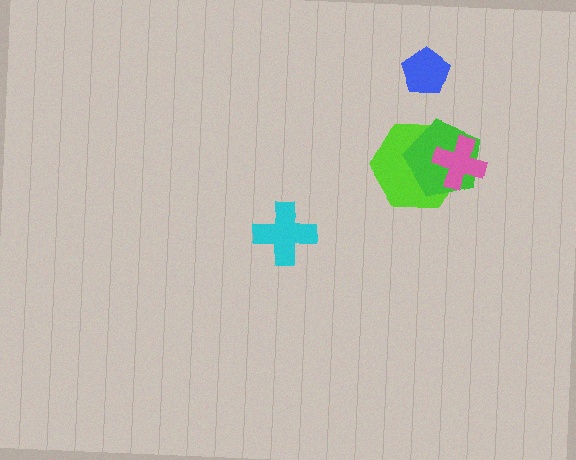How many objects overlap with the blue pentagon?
0 objects overlap with the blue pentagon.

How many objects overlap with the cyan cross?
0 objects overlap with the cyan cross.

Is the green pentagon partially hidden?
Yes, it is partially covered by another shape.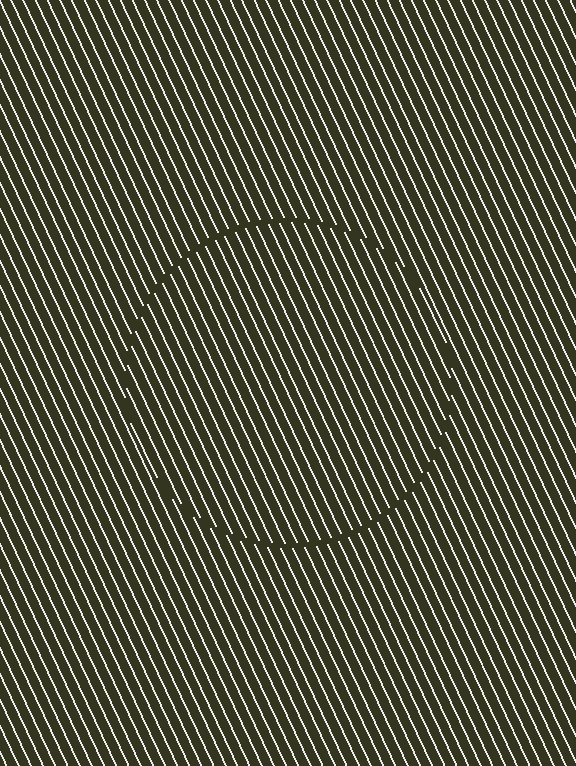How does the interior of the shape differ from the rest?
The interior of the shape contains the same grating, shifted by half a period — the contour is defined by the phase discontinuity where line-ends from the inner and outer gratings abut.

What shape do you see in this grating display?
An illusory circle. The interior of the shape contains the same grating, shifted by half a period — the contour is defined by the phase discontinuity where line-ends from the inner and outer gratings abut.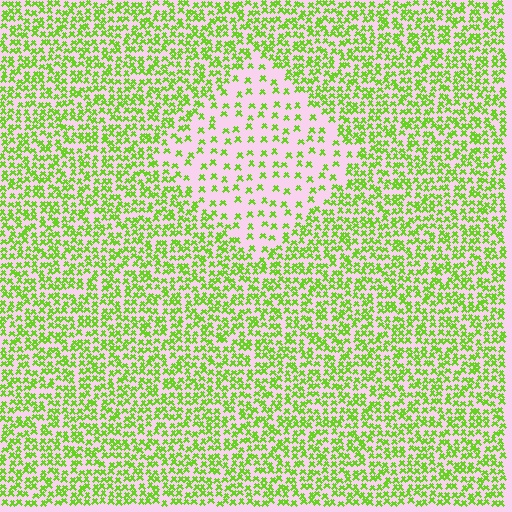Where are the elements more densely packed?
The elements are more densely packed outside the diamond boundary.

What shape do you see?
I see a diamond.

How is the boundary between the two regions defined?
The boundary is defined by a change in element density (approximately 2.5x ratio). All elements are the same color, size, and shape.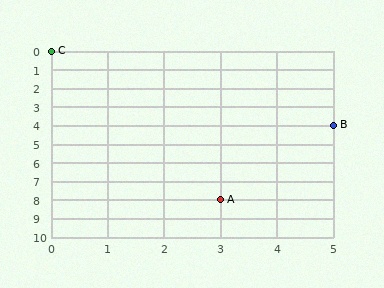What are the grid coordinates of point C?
Point C is at grid coordinates (0, 0).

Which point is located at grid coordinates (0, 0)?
Point C is at (0, 0).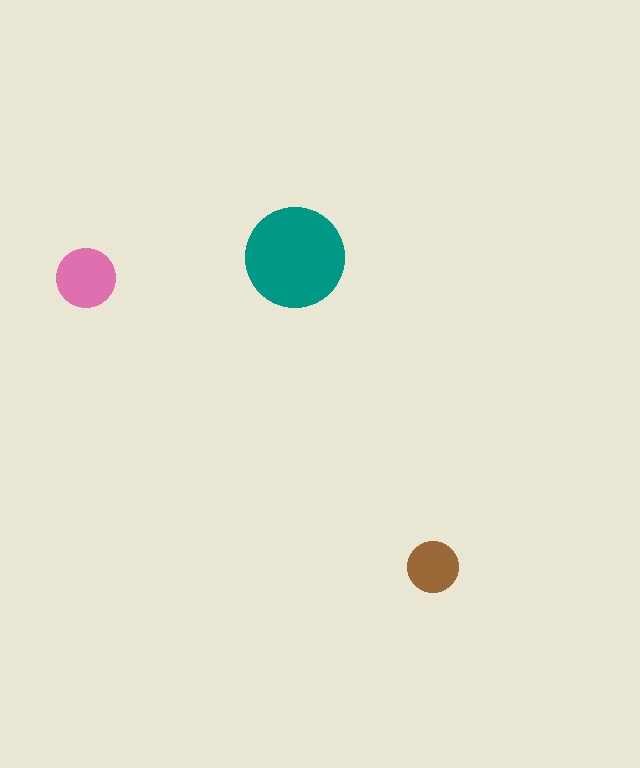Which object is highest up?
The teal circle is topmost.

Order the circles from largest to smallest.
the teal one, the pink one, the brown one.